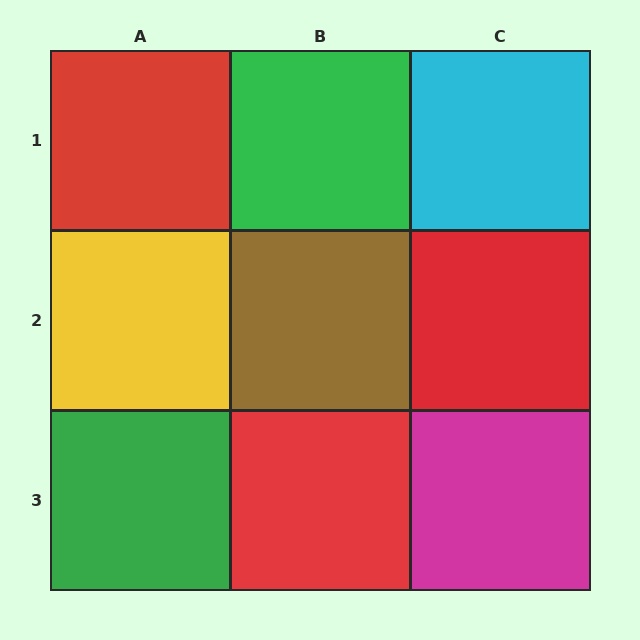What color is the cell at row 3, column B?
Red.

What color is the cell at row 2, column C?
Red.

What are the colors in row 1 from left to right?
Red, green, cyan.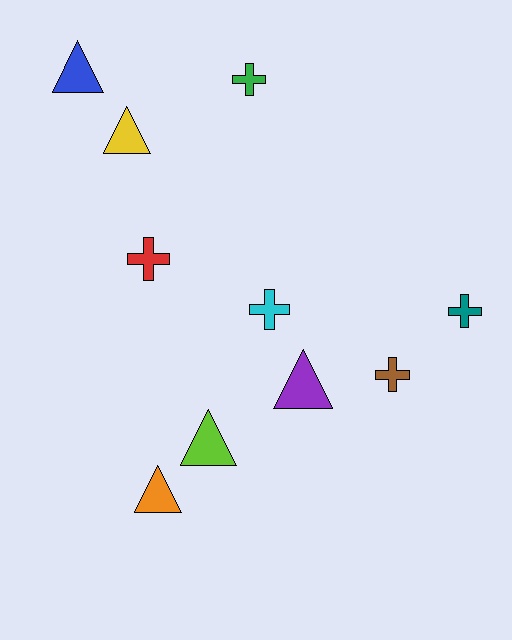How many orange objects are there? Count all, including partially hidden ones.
There is 1 orange object.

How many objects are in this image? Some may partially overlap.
There are 10 objects.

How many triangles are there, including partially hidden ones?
There are 5 triangles.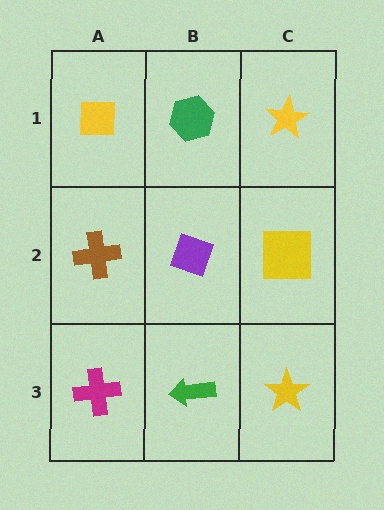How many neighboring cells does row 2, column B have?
4.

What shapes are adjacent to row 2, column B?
A green hexagon (row 1, column B), a green arrow (row 3, column B), a brown cross (row 2, column A), a yellow square (row 2, column C).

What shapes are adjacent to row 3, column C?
A yellow square (row 2, column C), a green arrow (row 3, column B).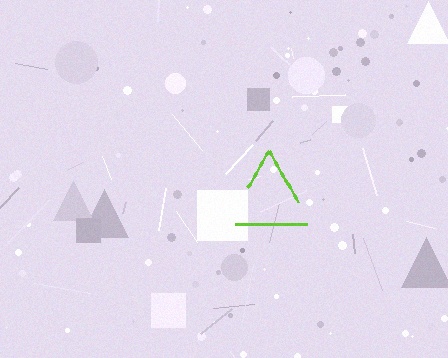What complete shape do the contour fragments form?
The contour fragments form a triangle.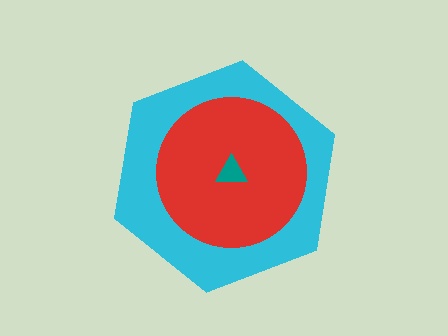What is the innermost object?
The teal triangle.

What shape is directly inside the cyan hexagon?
The red circle.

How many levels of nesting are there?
3.